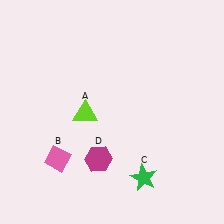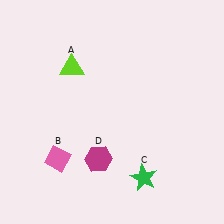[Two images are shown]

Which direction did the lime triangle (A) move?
The lime triangle (A) moved up.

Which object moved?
The lime triangle (A) moved up.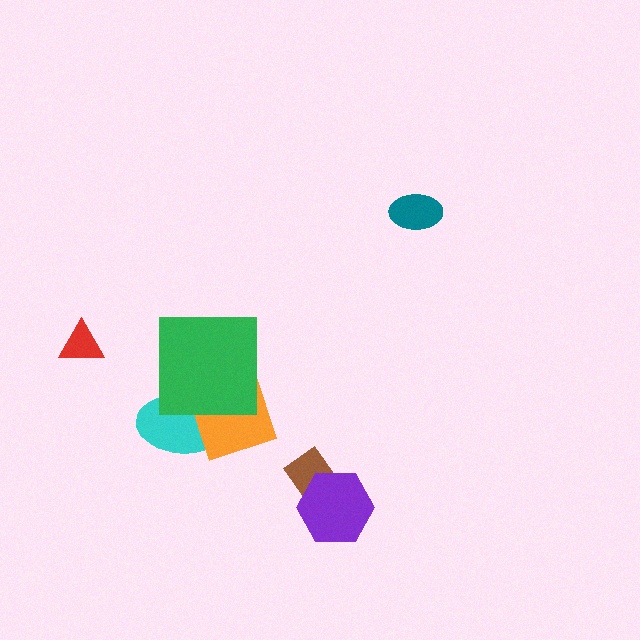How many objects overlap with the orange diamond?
2 objects overlap with the orange diamond.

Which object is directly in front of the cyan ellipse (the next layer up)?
The orange diamond is directly in front of the cyan ellipse.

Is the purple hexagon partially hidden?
No, no other shape covers it.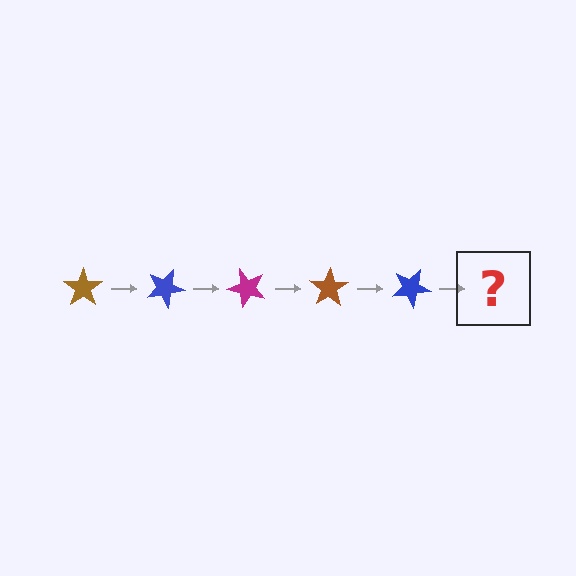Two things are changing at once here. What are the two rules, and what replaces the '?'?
The two rules are that it rotates 25 degrees each step and the color cycles through brown, blue, and magenta. The '?' should be a magenta star, rotated 125 degrees from the start.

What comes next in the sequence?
The next element should be a magenta star, rotated 125 degrees from the start.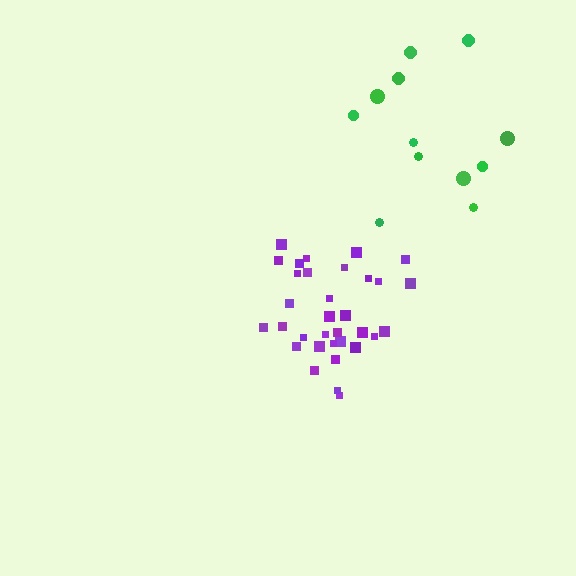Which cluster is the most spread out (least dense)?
Green.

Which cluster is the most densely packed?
Purple.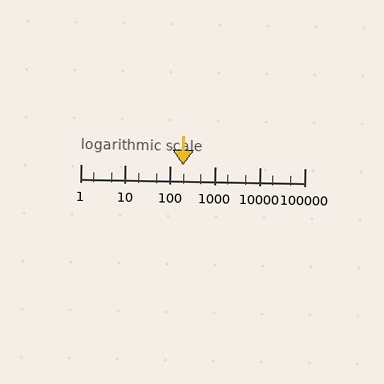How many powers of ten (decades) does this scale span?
The scale spans 5 decades, from 1 to 100000.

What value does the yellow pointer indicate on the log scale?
The pointer indicates approximately 190.